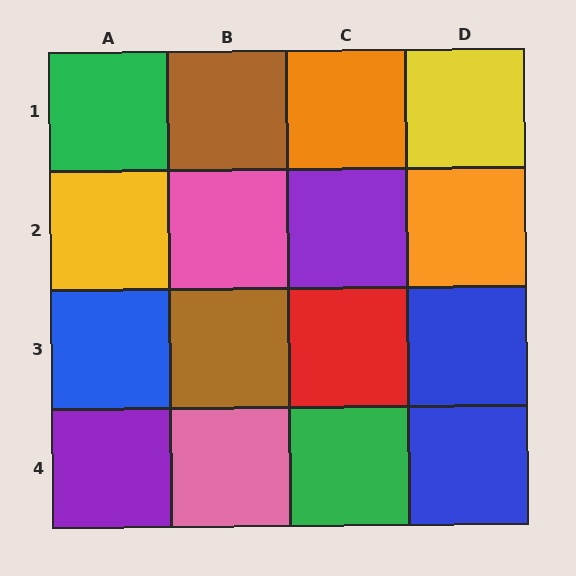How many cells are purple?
2 cells are purple.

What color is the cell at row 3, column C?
Red.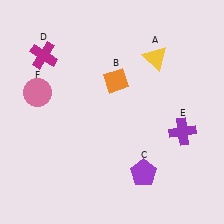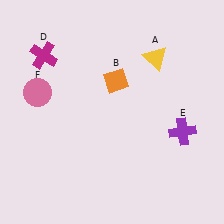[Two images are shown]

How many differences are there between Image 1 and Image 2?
There is 1 difference between the two images.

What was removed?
The purple pentagon (C) was removed in Image 2.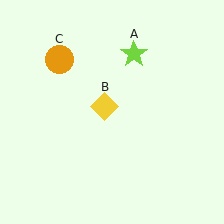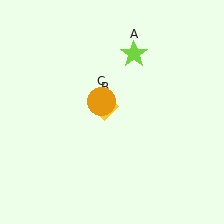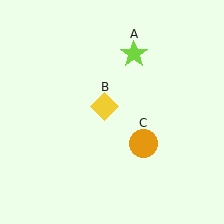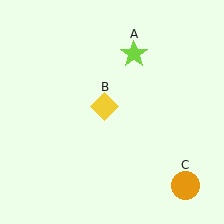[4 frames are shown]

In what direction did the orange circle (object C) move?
The orange circle (object C) moved down and to the right.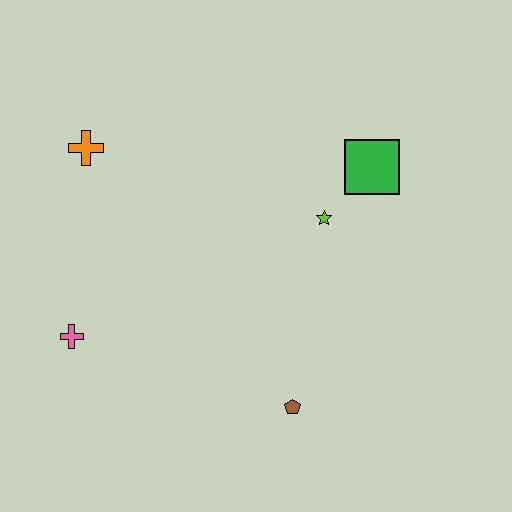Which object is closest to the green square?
The lime star is closest to the green square.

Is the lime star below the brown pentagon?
No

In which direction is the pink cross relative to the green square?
The pink cross is to the left of the green square.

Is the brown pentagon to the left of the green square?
Yes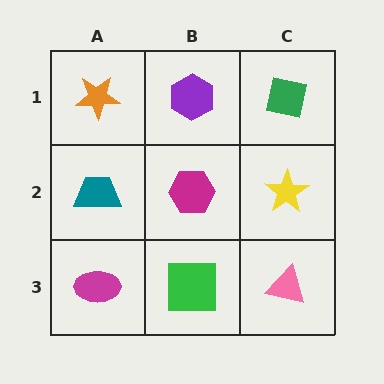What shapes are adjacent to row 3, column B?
A magenta hexagon (row 2, column B), a magenta ellipse (row 3, column A), a pink triangle (row 3, column C).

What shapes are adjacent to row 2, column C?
A green square (row 1, column C), a pink triangle (row 3, column C), a magenta hexagon (row 2, column B).